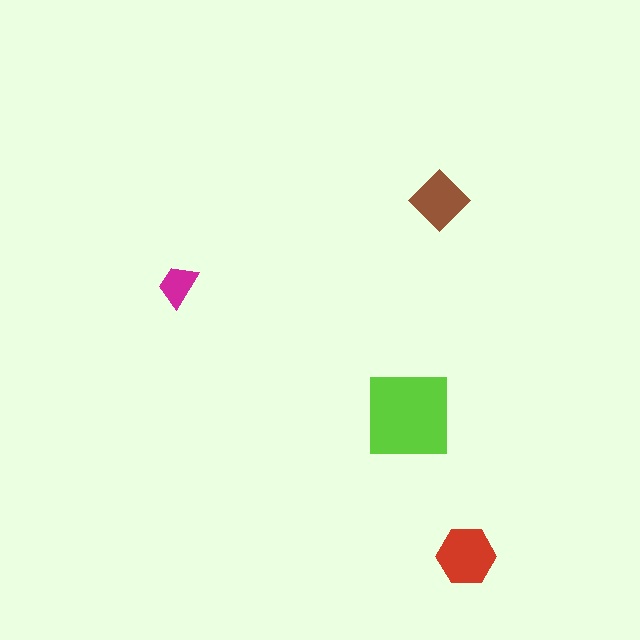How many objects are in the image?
There are 4 objects in the image.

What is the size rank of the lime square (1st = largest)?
1st.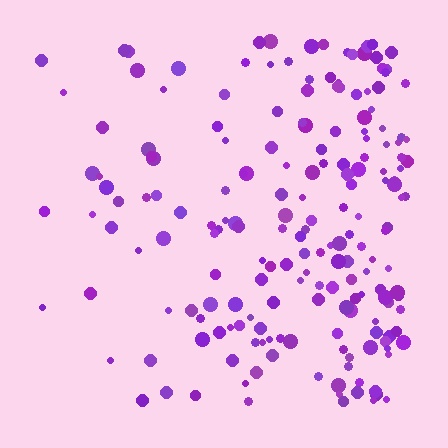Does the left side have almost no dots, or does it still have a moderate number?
Still a moderate number, just noticeably fewer than the right.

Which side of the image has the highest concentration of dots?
The right.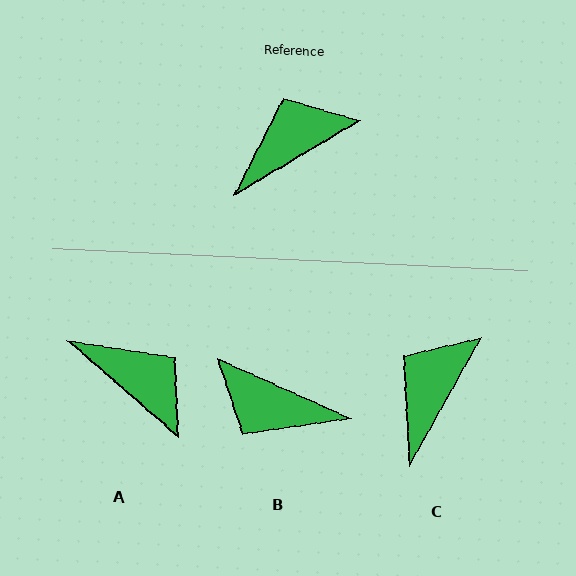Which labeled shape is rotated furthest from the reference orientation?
B, about 125 degrees away.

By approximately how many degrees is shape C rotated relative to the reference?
Approximately 30 degrees counter-clockwise.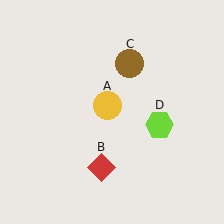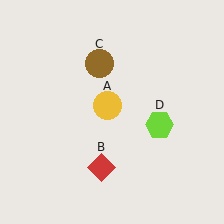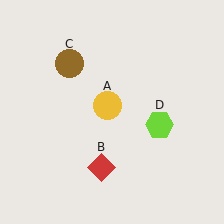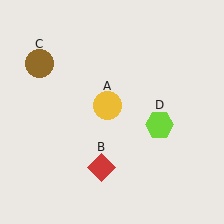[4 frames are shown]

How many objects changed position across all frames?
1 object changed position: brown circle (object C).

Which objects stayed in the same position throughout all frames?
Yellow circle (object A) and red diamond (object B) and lime hexagon (object D) remained stationary.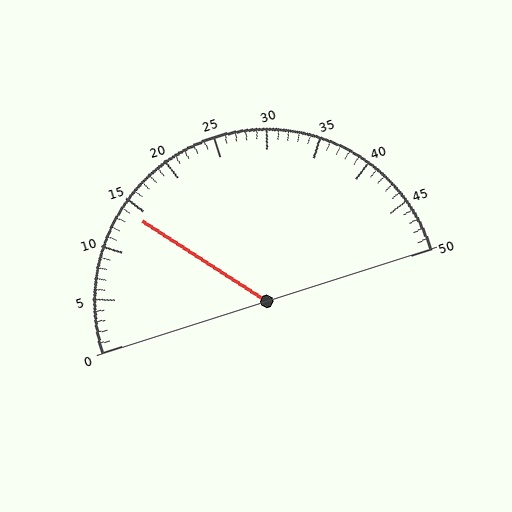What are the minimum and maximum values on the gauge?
The gauge ranges from 0 to 50.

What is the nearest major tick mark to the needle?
The nearest major tick mark is 15.